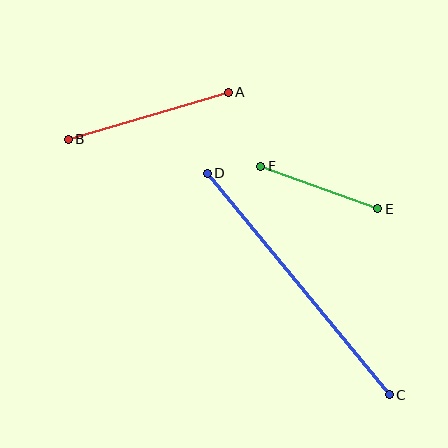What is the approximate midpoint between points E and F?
The midpoint is at approximately (319, 188) pixels.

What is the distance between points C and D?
The distance is approximately 287 pixels.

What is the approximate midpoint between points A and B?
The midpoint is at approximately (148, 116) pixels.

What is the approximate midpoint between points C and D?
The midpoint is at approximately (298, 284) pixels.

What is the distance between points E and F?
The distance is approximately 124 pixels.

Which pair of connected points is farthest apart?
Points C and D are farthest apart.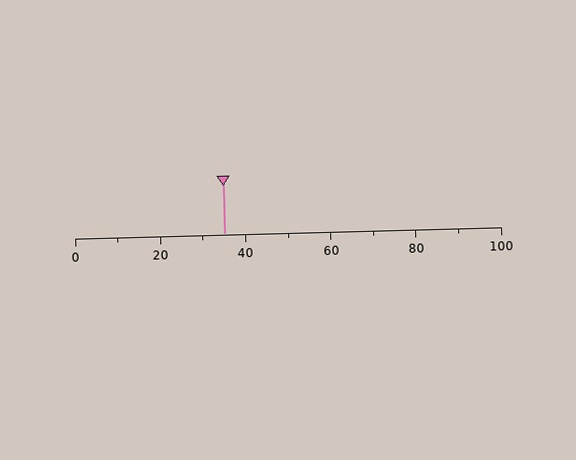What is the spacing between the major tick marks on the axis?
The major ticks are spaced 20 apart.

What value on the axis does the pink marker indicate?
The marker indicates approximately 35.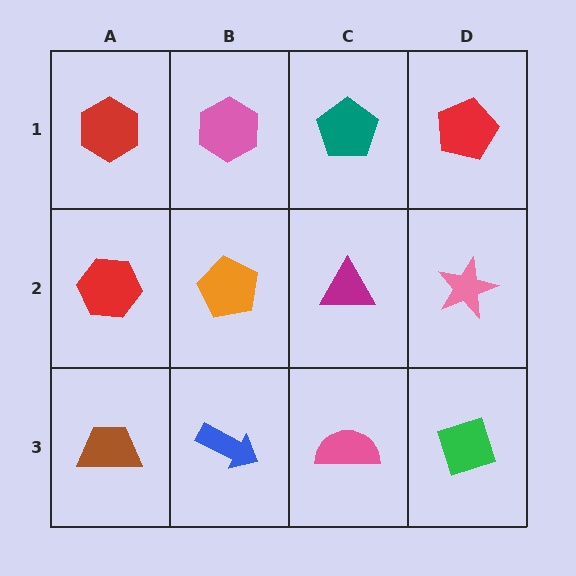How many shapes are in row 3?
4 shapes.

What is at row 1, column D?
A red pentagon.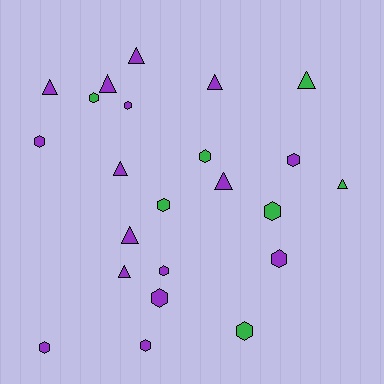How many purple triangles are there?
There are 8 purple triangles.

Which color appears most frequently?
Purple, with 16 objects.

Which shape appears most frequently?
Hexagon, with 13 objects.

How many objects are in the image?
There are 23 objects.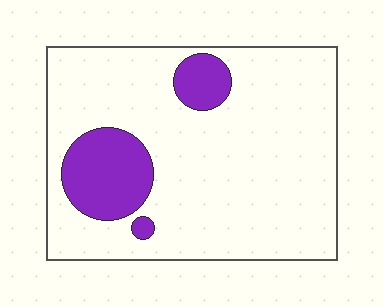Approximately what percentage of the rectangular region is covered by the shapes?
Approximately 15%.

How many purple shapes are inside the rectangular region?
3.